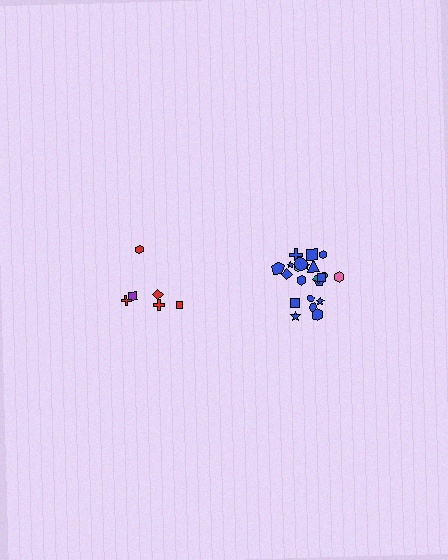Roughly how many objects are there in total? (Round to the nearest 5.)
Roughly 30 objects in total.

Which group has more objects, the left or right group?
The right group.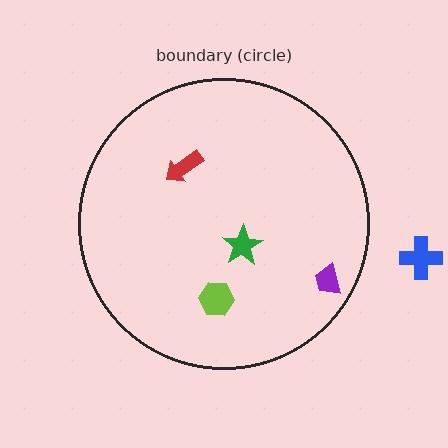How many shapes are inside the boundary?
4 inside, 1 outside.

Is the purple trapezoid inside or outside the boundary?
Inside.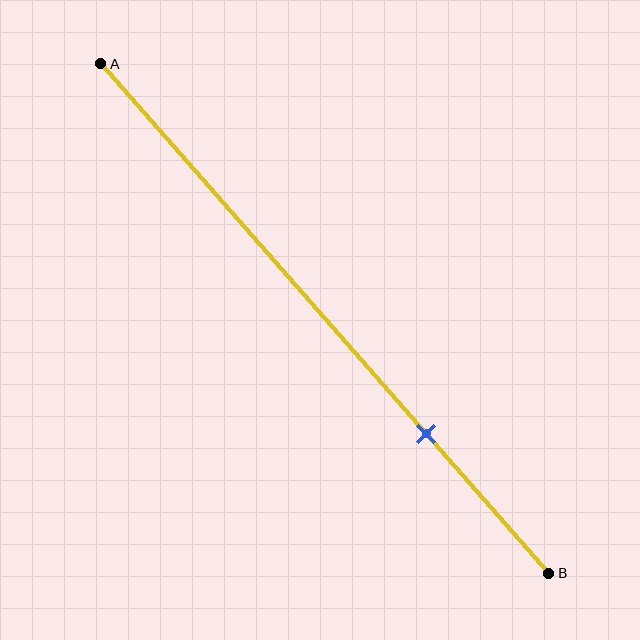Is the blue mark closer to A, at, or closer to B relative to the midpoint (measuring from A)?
The blue mark is closer to point B than the midpoint of segment AB.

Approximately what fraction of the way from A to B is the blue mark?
The blue mark is approximately 75% of the way from A to B.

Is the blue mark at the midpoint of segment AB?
No, the mark is at about 75% from A, not at the 50% midpoint.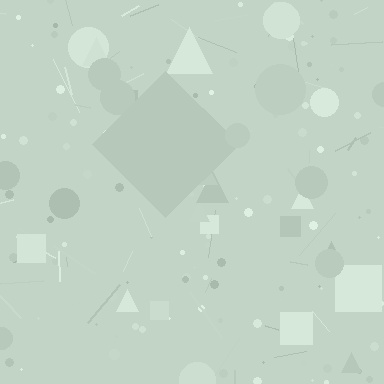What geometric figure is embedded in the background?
A diamond is embedded in the background.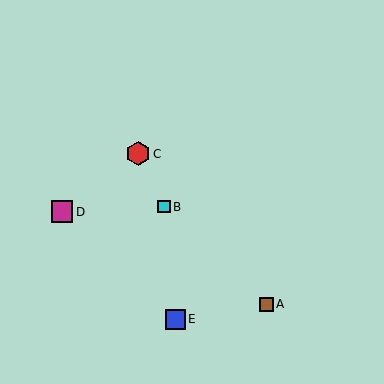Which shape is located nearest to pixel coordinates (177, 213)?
The cyan square (labeled B) at (164, 207) is nearest to that location.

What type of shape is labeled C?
Shape C is a red hexagon.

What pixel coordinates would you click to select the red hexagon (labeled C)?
Click at (138, 154) to select the red hexagon C.